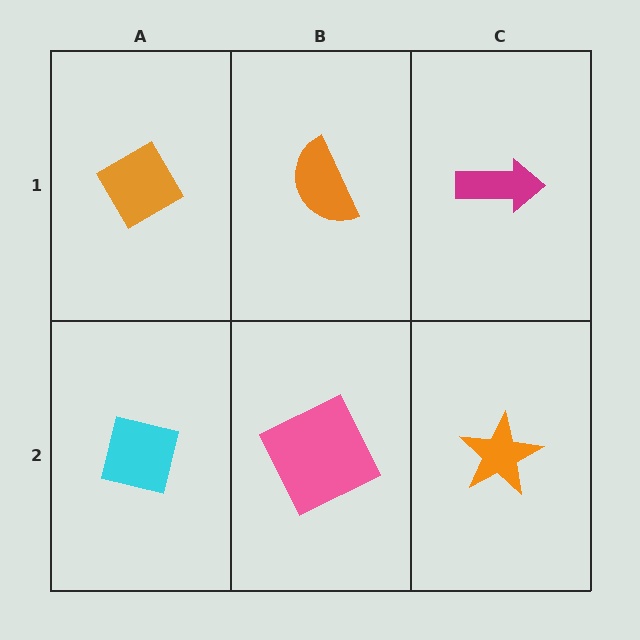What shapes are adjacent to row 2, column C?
A magenta arrow (row 1, column C), a pink square (row 2, column B).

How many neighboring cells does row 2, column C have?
2.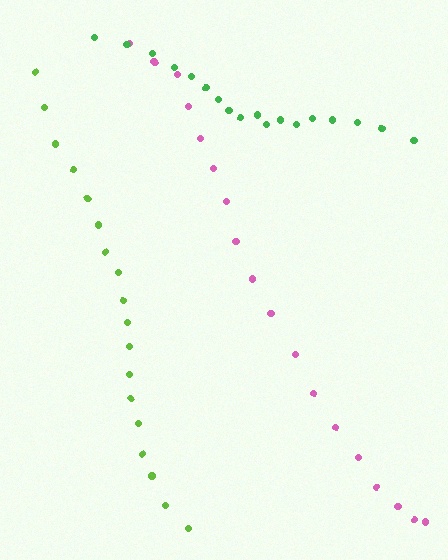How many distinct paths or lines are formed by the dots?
There are 3 distinct paths.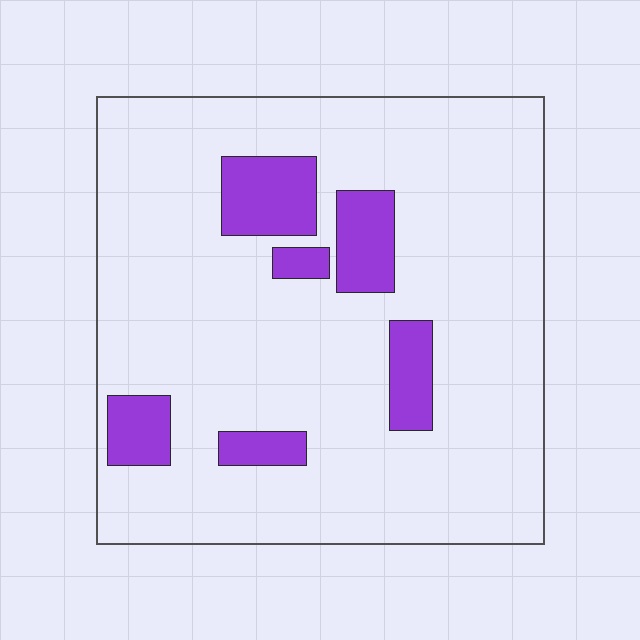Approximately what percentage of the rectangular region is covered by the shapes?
Approximately 15%.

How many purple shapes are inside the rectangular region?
6.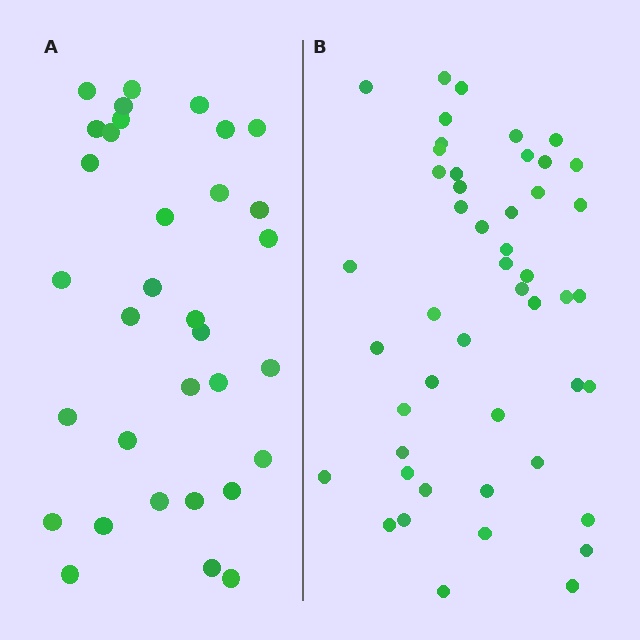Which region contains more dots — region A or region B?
Region B (the right region) has more dots.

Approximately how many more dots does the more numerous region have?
Region B has approximately 15 more dots than region A.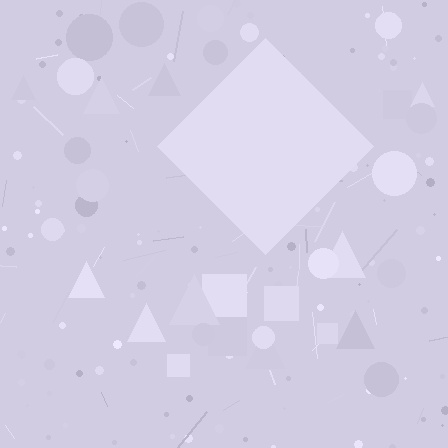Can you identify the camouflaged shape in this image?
The camouflaged shape is a diamond.